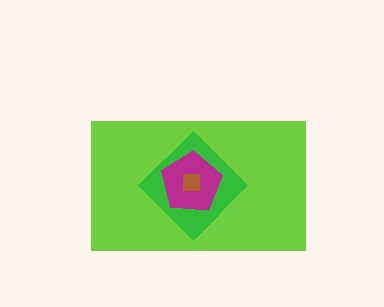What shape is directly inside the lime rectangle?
The green diamond.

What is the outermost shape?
The lime rectangle.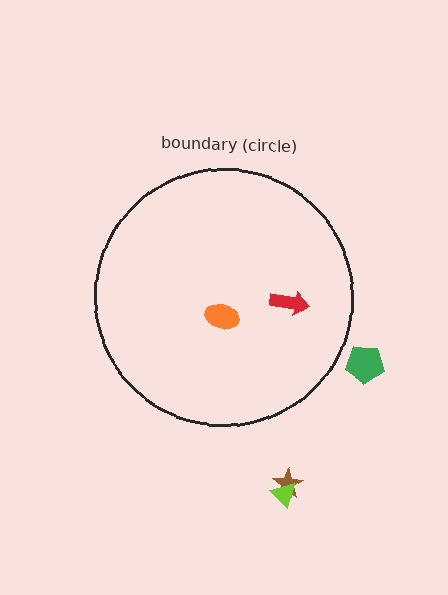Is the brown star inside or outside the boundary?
Outside.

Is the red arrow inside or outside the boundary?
Inside.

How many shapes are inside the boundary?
2 inside, 3 outside.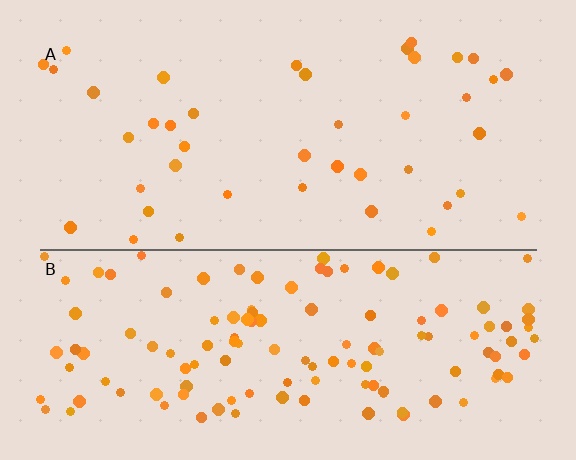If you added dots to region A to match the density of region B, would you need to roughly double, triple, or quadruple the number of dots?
Approximately triple.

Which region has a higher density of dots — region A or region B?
B (the bottom).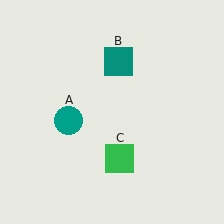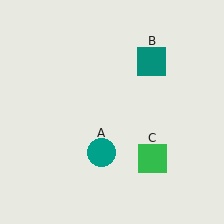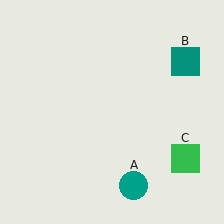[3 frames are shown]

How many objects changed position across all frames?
3 objects changed position: teal circle (object A), teal square (object B), green square (object C).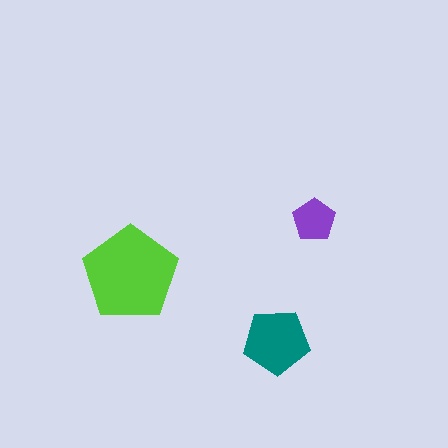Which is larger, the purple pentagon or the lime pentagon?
The lime one.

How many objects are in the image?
There are 3 objects in the image.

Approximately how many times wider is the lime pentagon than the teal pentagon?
About 1.5 times wider.